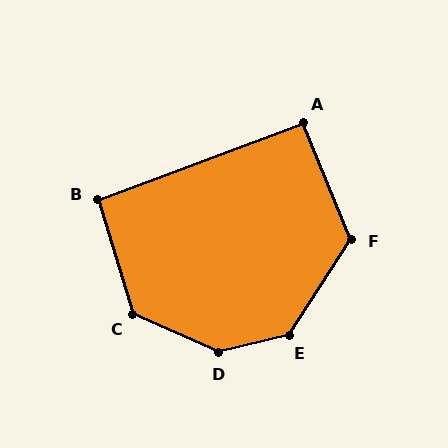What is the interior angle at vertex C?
Approximately 131 degrees (obtuse).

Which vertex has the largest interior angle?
D, at approximately 142 degrees.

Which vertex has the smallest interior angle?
A, at approximately 92 degrees.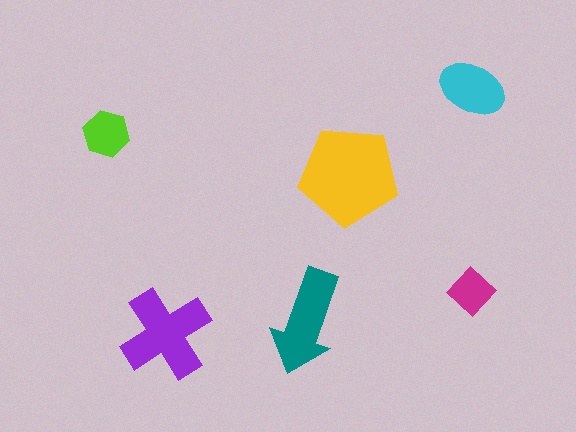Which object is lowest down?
The purple cross is bottommost.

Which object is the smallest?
The magenta diamond.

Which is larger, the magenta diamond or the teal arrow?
The teal arrow.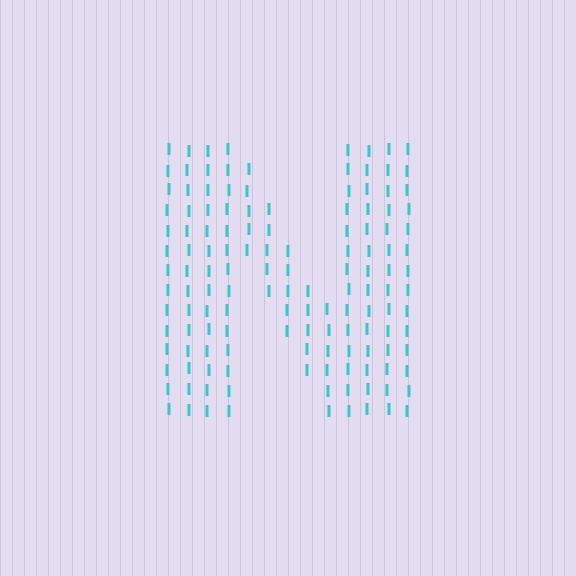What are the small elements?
The small elements are letter I's.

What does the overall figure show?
The overall figure shows the letter N.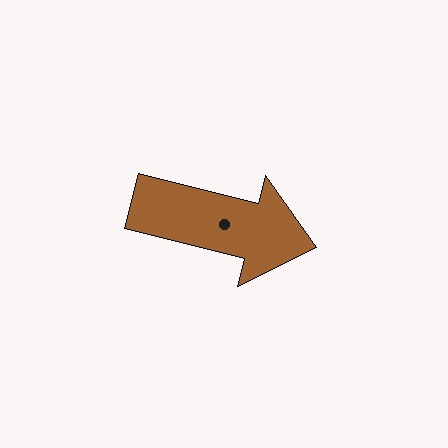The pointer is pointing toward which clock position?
Roughly 3 o'clock.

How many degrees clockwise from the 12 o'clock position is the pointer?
Approximately 104 degrees.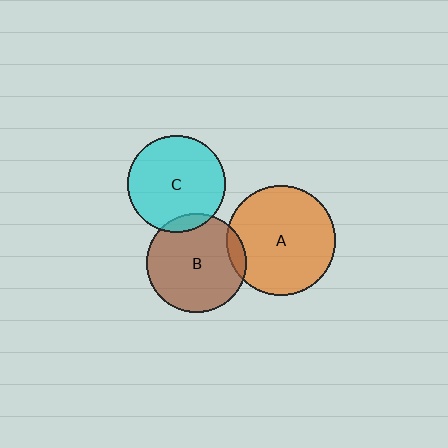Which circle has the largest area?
Circle A (orange).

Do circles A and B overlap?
Yes.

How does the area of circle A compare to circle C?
Approximately 1.3 times.